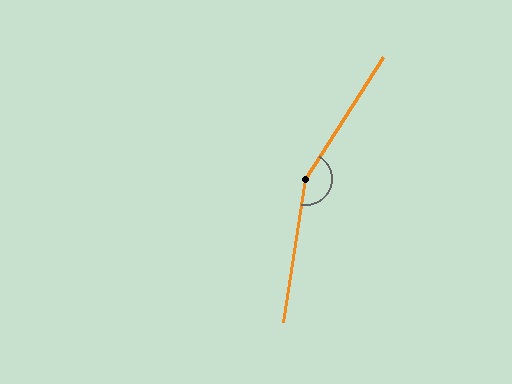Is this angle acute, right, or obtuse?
It is obtuse.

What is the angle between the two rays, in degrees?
Approximately 156 degrees.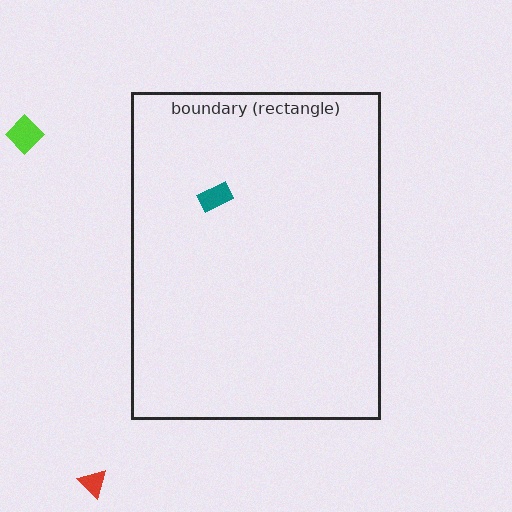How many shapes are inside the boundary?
1 inside, 2 outside.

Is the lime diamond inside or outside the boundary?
Outside.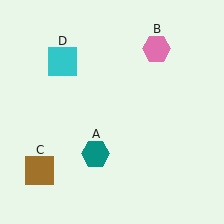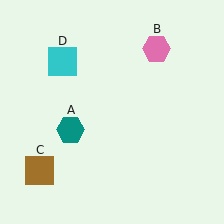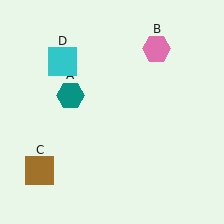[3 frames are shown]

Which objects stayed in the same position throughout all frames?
Pink hexagon (object B) and brown square (object C) and cyan square (object D) remained stationary.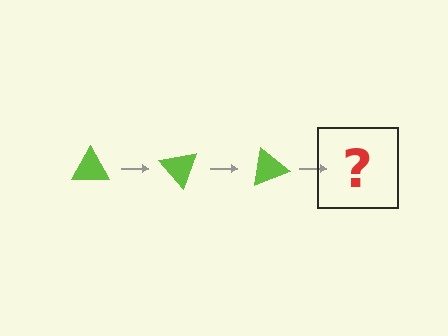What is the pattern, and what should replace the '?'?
The pattern is that the triangle rotates 50 degrees each step. The '?' should be a lime triangle rotated 150 degrees.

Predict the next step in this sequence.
The next step is a lime triangle rotated 150 degrees.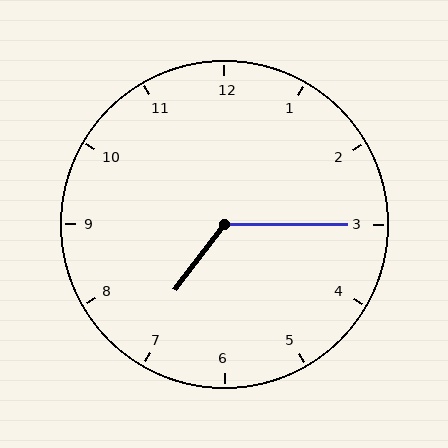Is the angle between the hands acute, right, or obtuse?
It is obtuse.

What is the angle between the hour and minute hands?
Approximately 128 degrees.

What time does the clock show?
7:15.